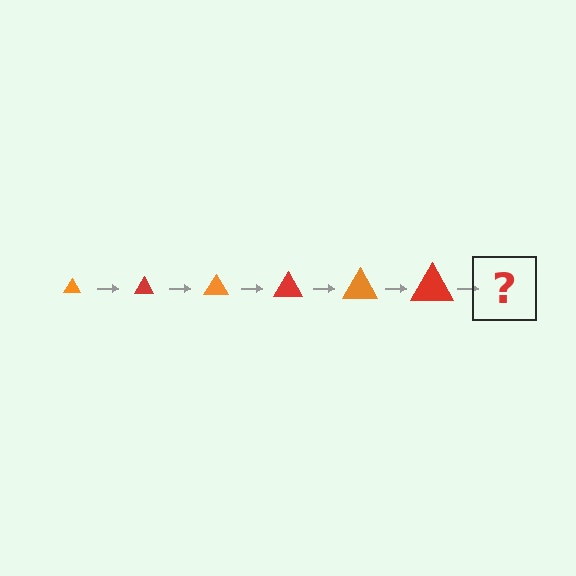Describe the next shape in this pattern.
It should be an orange triangle, larger than the previous one.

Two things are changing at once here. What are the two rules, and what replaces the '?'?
The two rules are that the triangle grows larger each step and the color cycles through orange and red. The '?' should be an orange triangle, larger than the previous one.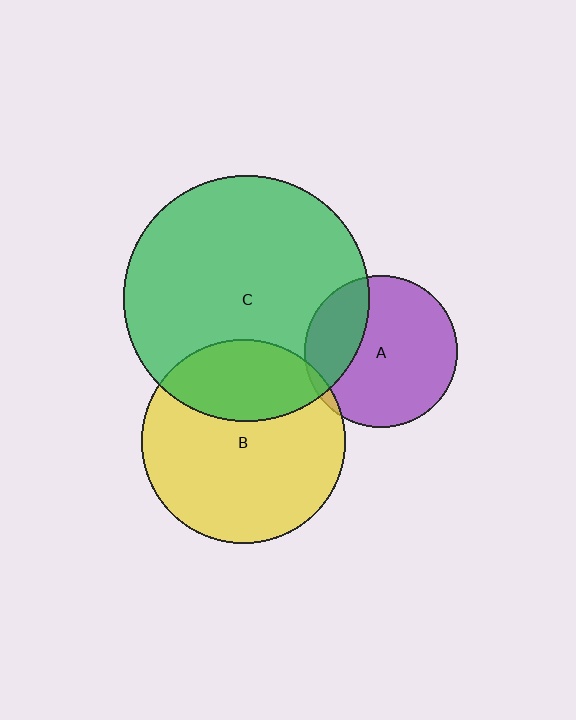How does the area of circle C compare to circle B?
Approximately 1.5 times.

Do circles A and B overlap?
Yes.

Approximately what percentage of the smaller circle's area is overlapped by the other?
Approximately 5%.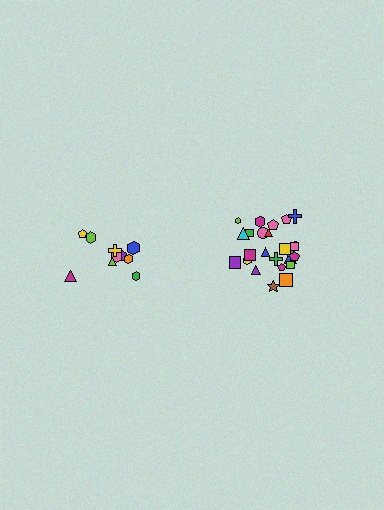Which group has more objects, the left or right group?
The right group.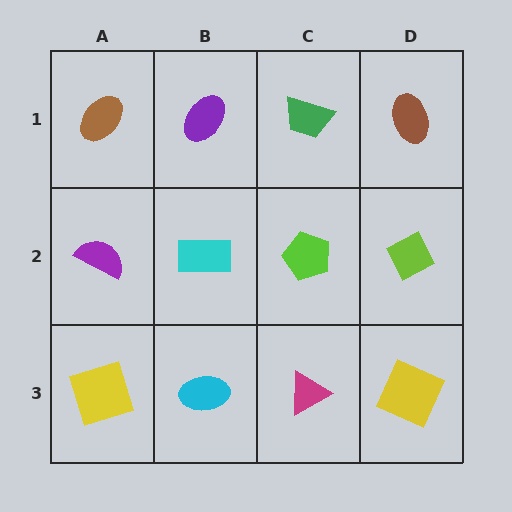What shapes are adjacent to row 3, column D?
A lime diamond (row 2, column D), a magenta triangle (row 3, column C).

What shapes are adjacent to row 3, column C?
A lime pentagon (row 2, column C), a cyan ellipse (row 3, column B), a yellow square (row 3, column D).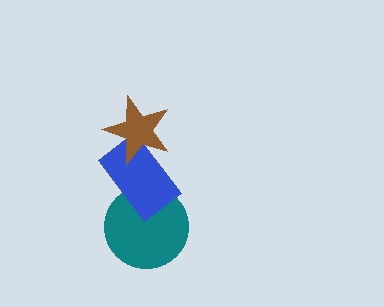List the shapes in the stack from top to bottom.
From top to bottom: the brown star, the blue rectangle, the teal circle.